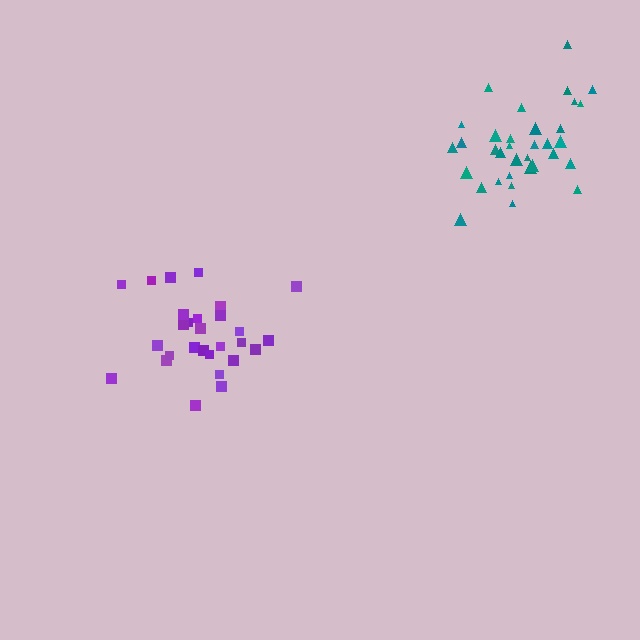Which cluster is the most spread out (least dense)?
Purple.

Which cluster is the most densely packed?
Teal.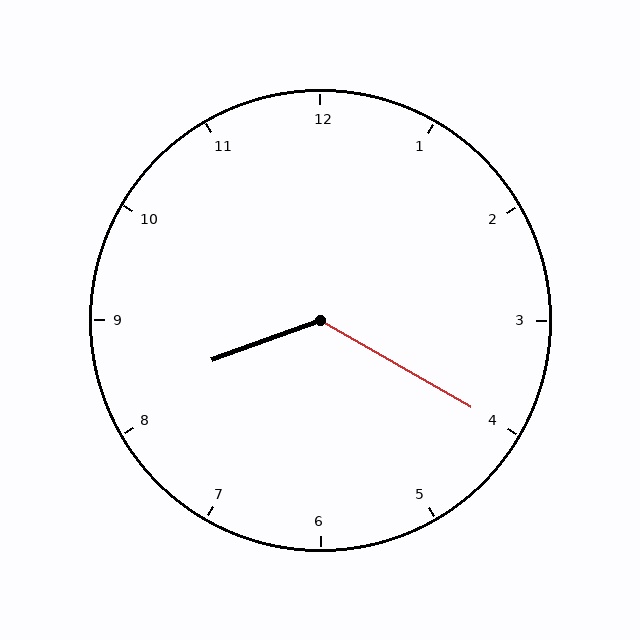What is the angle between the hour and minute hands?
Approximately 130 degrees.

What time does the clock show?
8:20.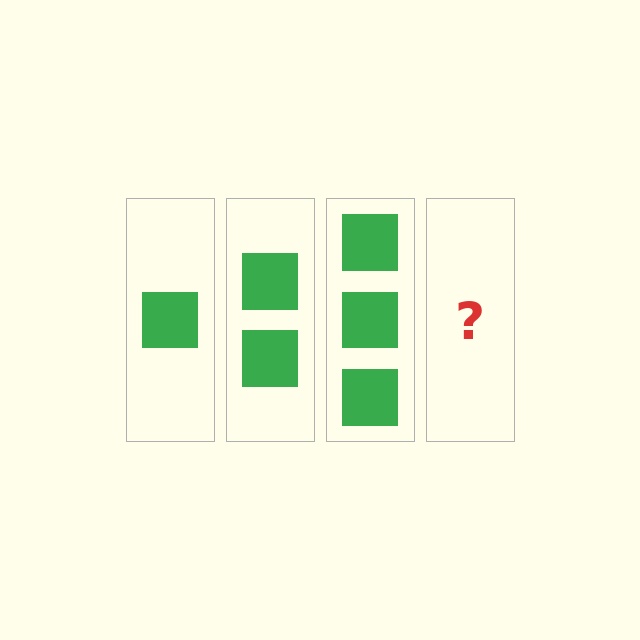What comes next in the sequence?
The next element should be 4 squares.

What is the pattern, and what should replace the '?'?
The pattern is that each step adds one more square. The '?' should be 4 squares.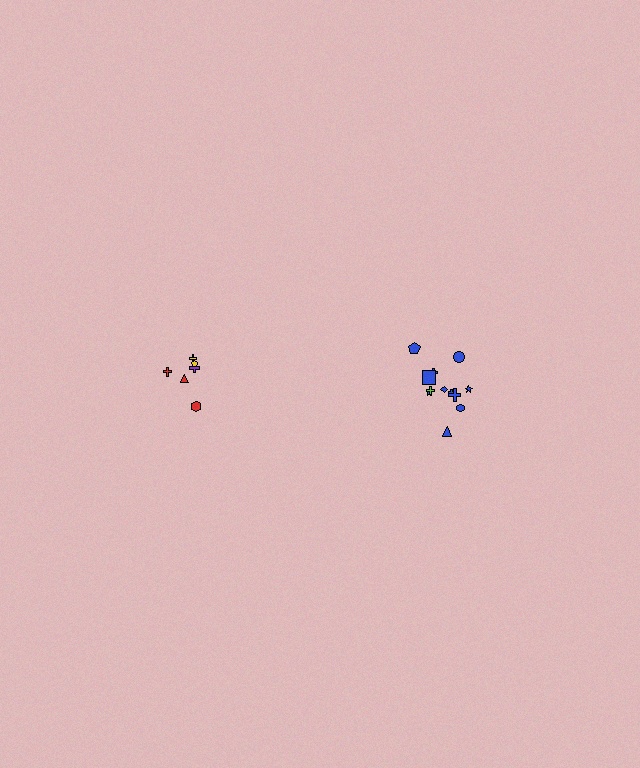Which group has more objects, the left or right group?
The right group.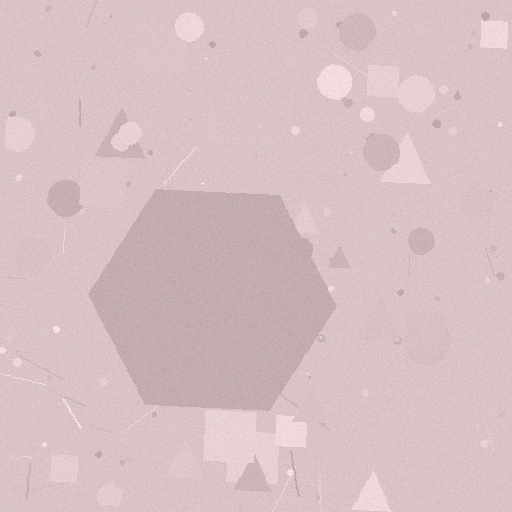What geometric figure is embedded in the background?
A hexagon is embedded in the background.